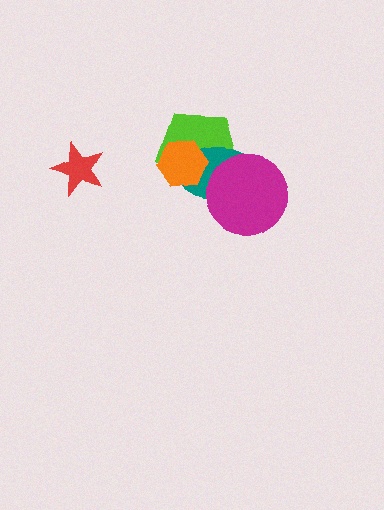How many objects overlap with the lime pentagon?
3 objects overlap with the lime pentagon.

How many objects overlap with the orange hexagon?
2 objects overlap with the orange hexagon.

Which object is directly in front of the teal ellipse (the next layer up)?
The magenta circle is directly in front of the teal ellipse.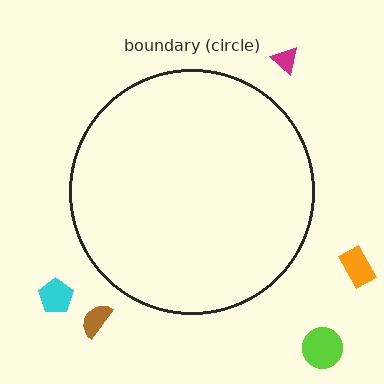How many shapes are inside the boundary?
0 inside, 5 outside.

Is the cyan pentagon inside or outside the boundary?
Outside.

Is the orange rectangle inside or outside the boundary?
Outside.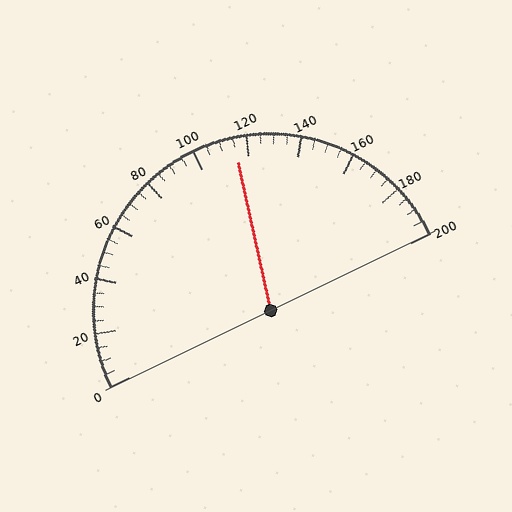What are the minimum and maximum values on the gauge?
The gauge ranges from 0 to 200.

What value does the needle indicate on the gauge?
The needle indicates approximately 115.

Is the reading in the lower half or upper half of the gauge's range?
The reading is in the upper half of the range (0 to 200).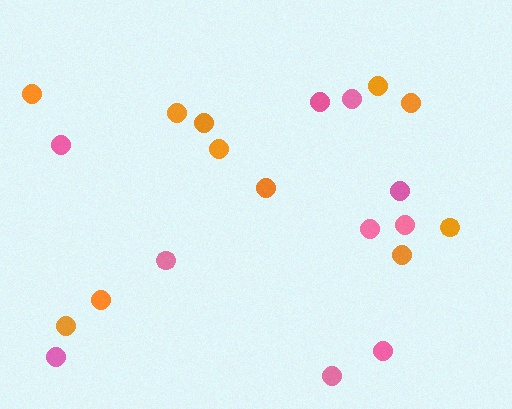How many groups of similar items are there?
There are 2 groups: one group of pink circles (10) and one group of orange circles (11).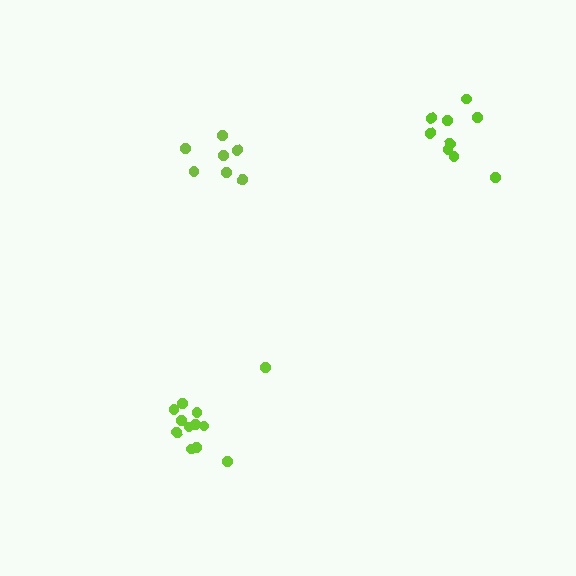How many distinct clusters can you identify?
There are 3 distinct clusters.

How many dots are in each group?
Group 1: 12 dots, Group 2: 9 dots, Group 3: 7 dots (28 total).